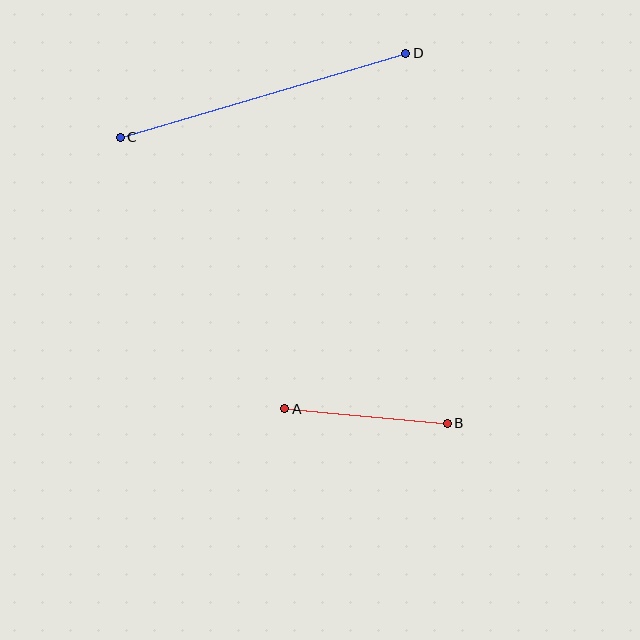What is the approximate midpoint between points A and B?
The midpoint is at approximately (366, 416) pixels.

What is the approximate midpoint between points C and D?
The midpoint is at approximately (263, 95) pixels.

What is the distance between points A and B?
The distance is approximately 163 pixels.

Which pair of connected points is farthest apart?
Points C and D are farthest apart.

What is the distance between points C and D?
The distance is approximately 298 pixels.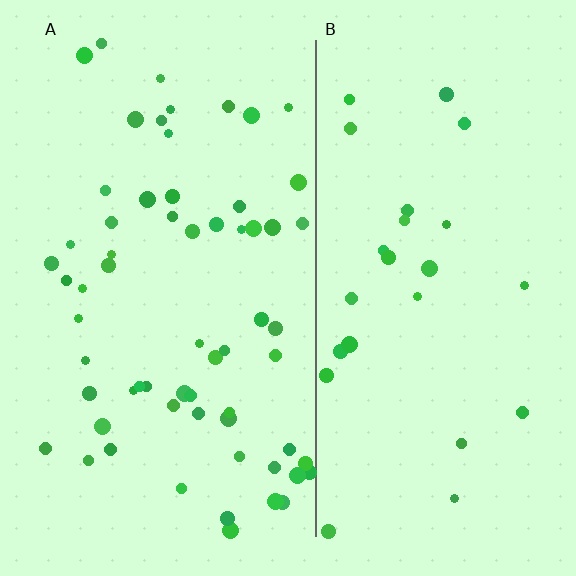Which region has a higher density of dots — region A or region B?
A (the left).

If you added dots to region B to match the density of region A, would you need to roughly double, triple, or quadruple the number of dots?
Approximately double.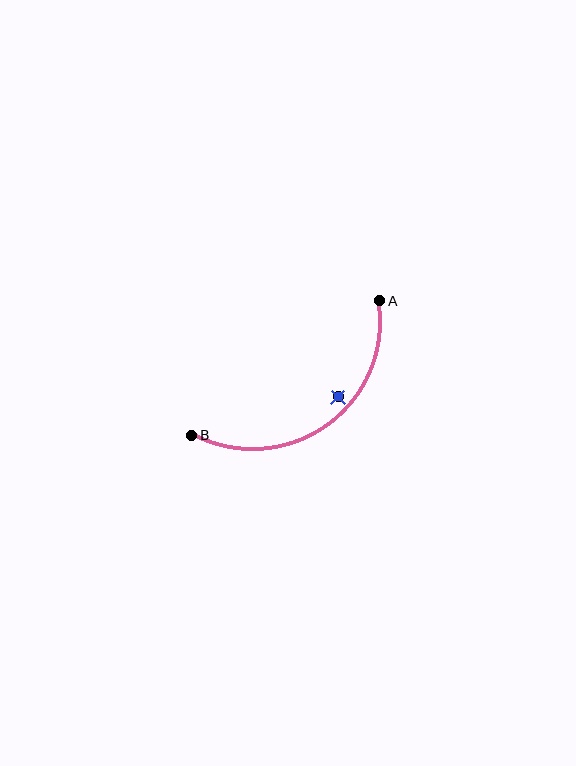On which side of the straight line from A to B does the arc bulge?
The arc bulges below and to the right of the straight line connecting A and B.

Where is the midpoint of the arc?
The arc midpoint is the point on the curve farthest from the straight line joining A and B. It sits below and to the right of that line.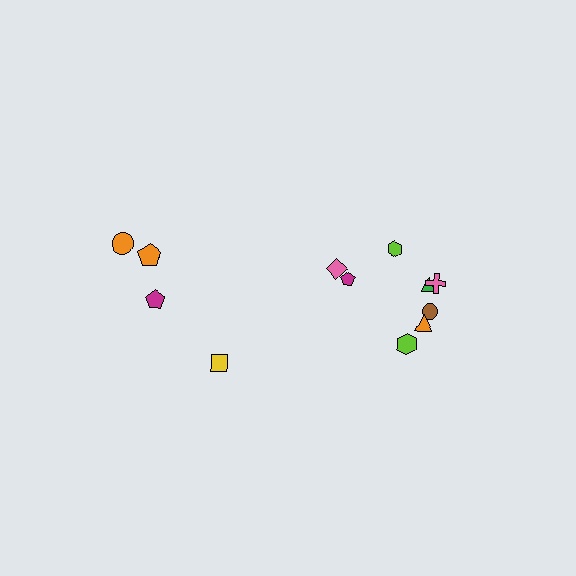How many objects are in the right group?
There are 8 objects.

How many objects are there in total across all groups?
There are 12 objects.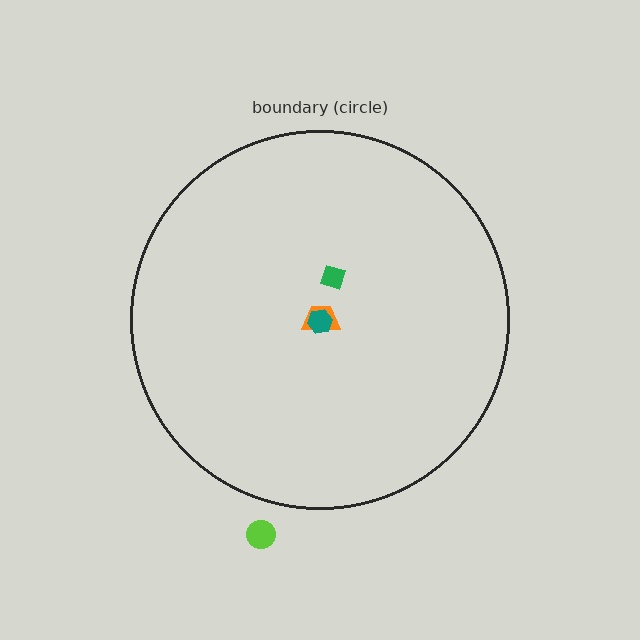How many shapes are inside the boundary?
3 inside, 1 outside.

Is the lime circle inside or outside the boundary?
Outside.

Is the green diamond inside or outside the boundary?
Inside.